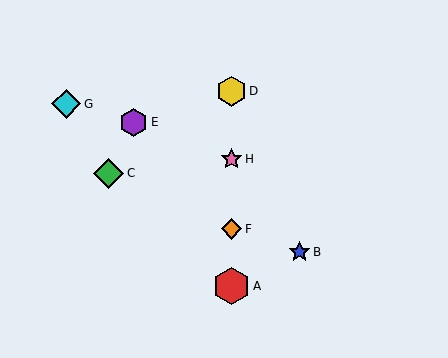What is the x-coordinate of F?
Object F is at x≈232.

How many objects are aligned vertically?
4 objects (A, D, F, H) are aligned vertically.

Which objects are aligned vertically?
Objects A, D, F, H are aligned vertically.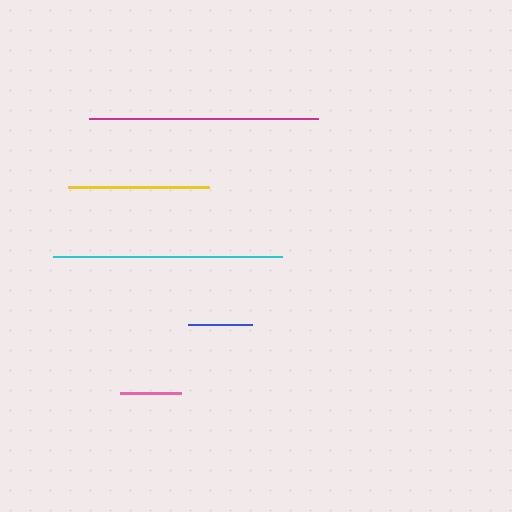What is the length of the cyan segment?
The cyan segment is approximately 229 pixels long.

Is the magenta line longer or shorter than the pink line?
The magenta line is longer than the pink line.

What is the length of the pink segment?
The pink segment is approximately 60 pixels long.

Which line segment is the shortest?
The pink line is the shortest at approximately 60 pixels.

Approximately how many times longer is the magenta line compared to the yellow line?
The magenta line is approximately 1.6 times the length of the yellow line.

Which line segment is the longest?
The magenta line is the longest at approximately 229 pixels.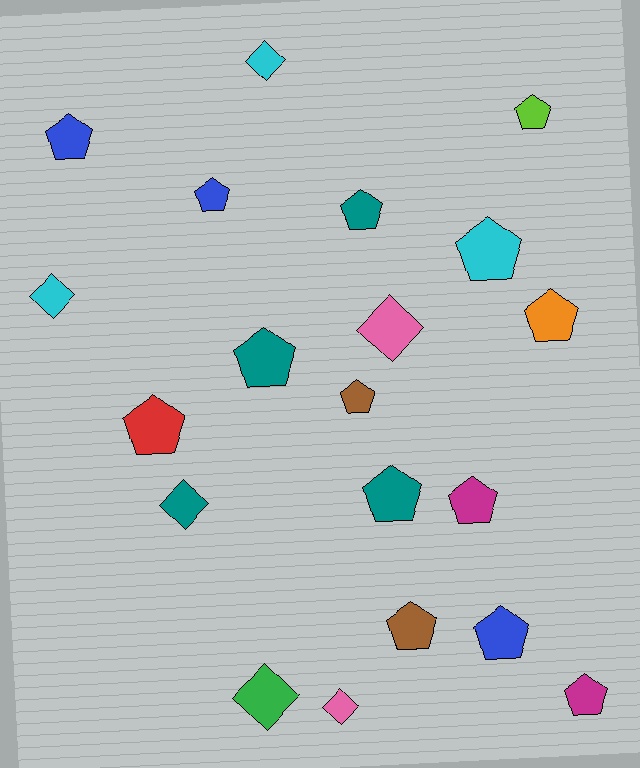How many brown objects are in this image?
There are 2 brown objects.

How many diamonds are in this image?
There are 6 diamonds.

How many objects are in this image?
There are 20 objects.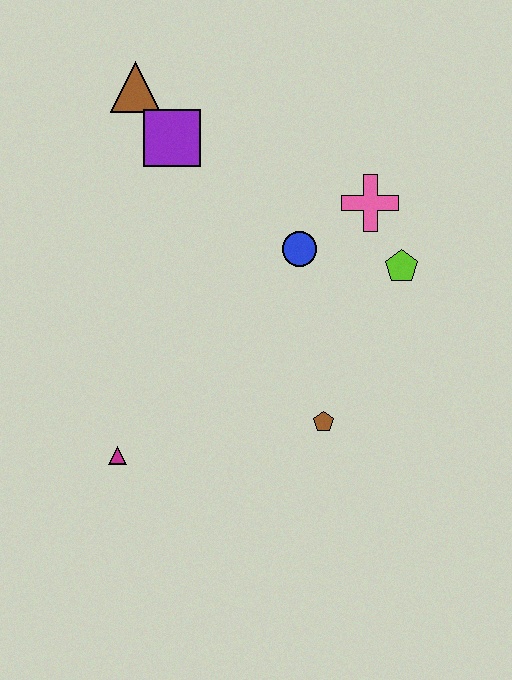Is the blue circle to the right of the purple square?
Yes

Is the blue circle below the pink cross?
Yes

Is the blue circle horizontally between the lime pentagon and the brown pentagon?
No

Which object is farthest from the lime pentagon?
The magenta triangle is farthest from the lime pentagon.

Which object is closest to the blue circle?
The pink cross is closest to the blue circle.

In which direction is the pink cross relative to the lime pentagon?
The pink cross is above the lime pentagon.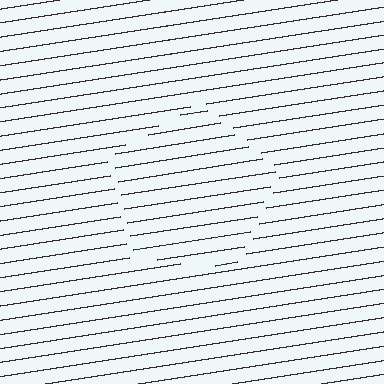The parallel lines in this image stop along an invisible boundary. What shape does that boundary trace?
An illusory pentagon. The interior of the shape contains the same grating, shifted by half a period — the contour is defined by the phase discontinuity where line-ends from the inner and outer gratings abut.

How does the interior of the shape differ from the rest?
The interior of the shape contains the same grating, shifted by half a period — the contour is defined by the phase discontinuity where line-ends from the inner and outer gratings abut.